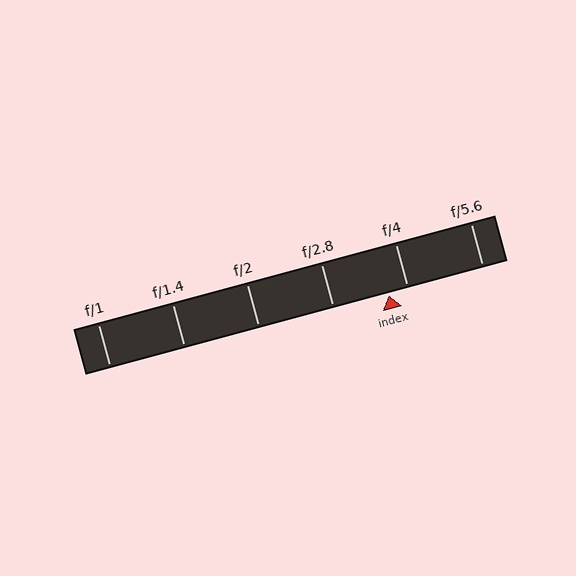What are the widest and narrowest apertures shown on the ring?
The widest aperture shown is f/1 and the narrowest is f/5.6.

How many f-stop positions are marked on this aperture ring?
There are 6 f-stop positions marked.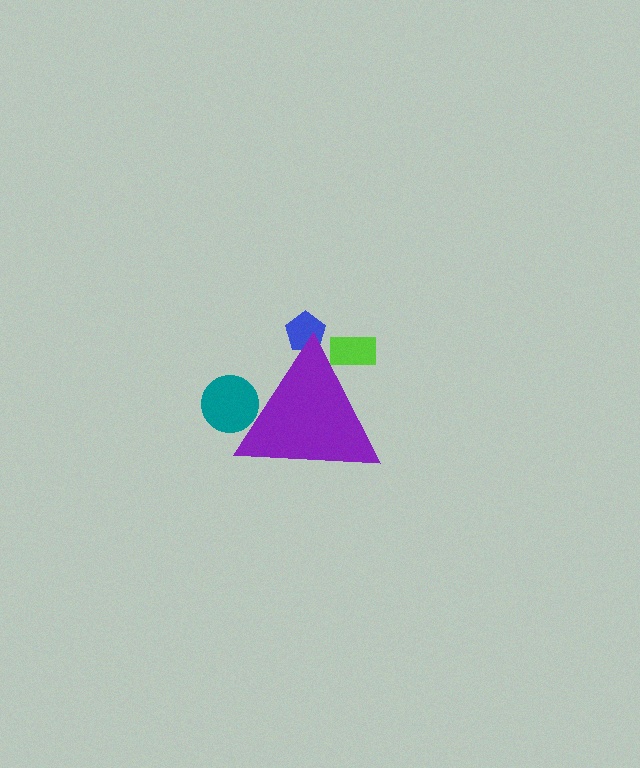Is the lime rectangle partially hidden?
Yes, the lime rectangle is partially hidden behind the purple triangle.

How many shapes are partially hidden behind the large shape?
3 shapes are partially hidden.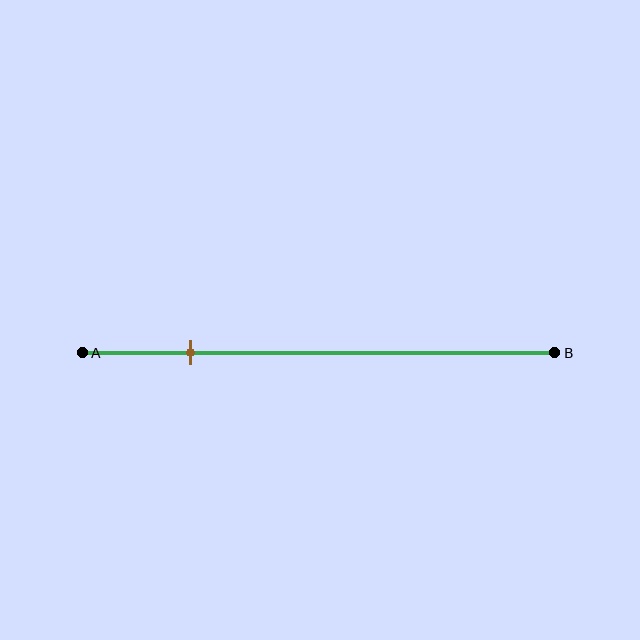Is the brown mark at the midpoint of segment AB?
No, the mark is at about 25% from A, not at the 50% midpoint.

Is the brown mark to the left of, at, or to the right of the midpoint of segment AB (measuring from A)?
The brown mark is to the left of the midpoint of segment AB.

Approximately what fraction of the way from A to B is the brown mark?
The brown mark is approximately 25% of the way from A to B.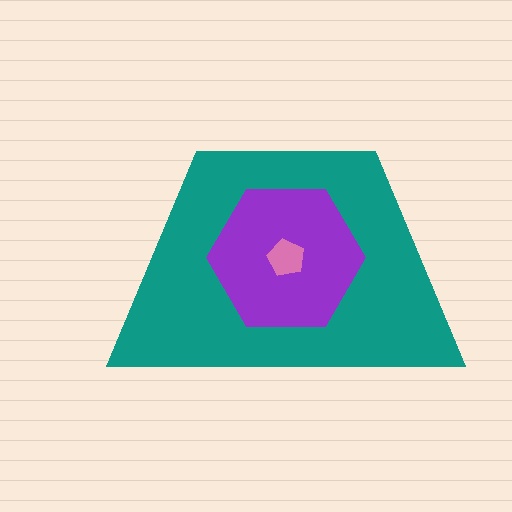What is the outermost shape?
The teal trapezoid.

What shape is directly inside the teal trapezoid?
The purple hexagon.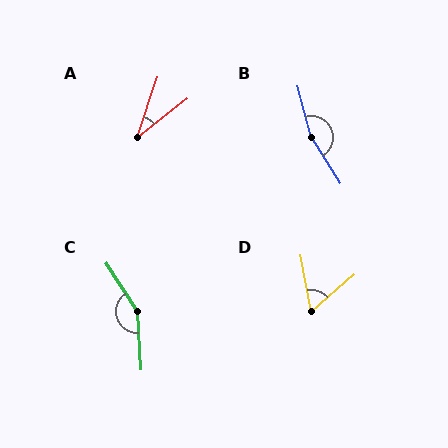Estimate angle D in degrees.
Approximately 60 degrees.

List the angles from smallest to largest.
A (33°), D (60°), C (150°), B (163°).